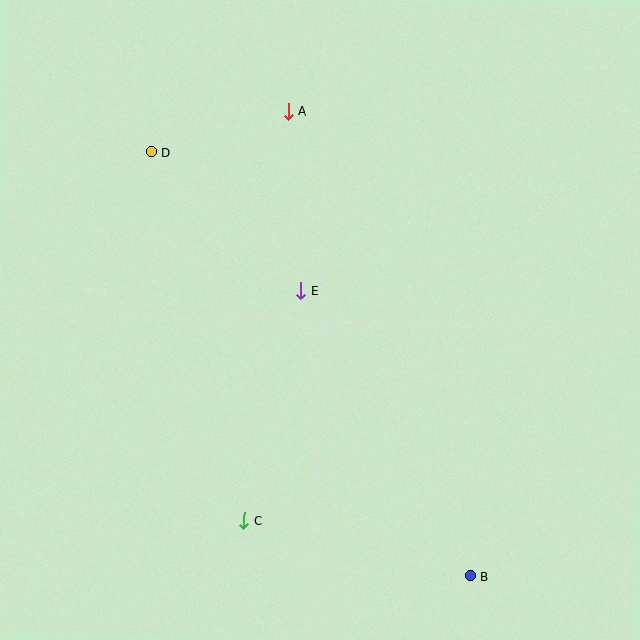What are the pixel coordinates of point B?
Point B is at (470, 576).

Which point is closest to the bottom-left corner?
Point C is closest to the bottom-left corner.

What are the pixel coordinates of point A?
Point A is at (288, 111).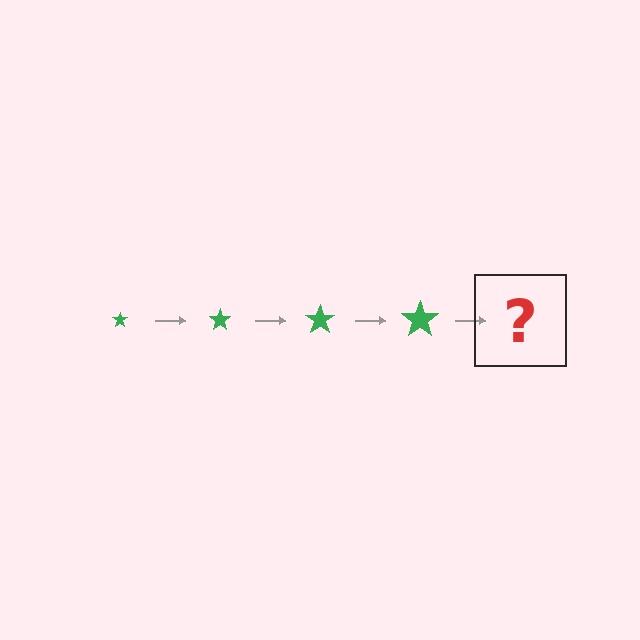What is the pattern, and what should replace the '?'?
The pattern is that the star gets progressively larger each step. The '?' should be a green star, larger than the previous one.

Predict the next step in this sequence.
The next step is a green star, larger than the previous one.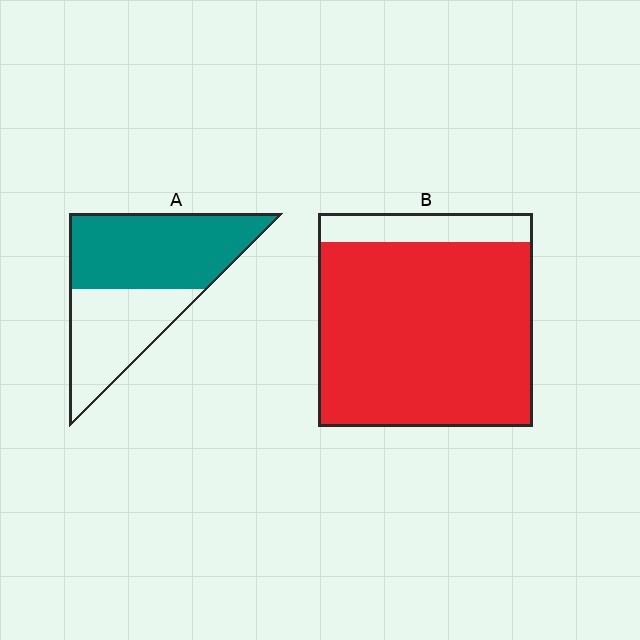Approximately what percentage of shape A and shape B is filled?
A is approximately 60% and B is approximately 85%.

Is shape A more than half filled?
Yes.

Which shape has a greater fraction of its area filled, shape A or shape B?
Shape B.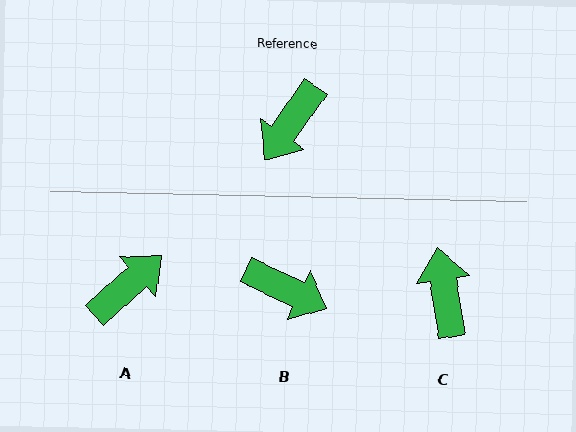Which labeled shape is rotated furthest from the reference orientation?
A, about 167 degrees away.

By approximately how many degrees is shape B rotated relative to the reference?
Approximately 99 degrees counter-clockwise.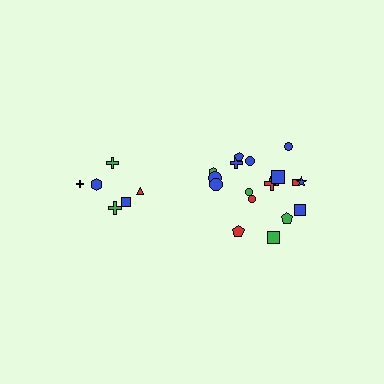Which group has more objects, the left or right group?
The right group.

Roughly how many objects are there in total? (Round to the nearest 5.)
Roughly 25 objects in total.